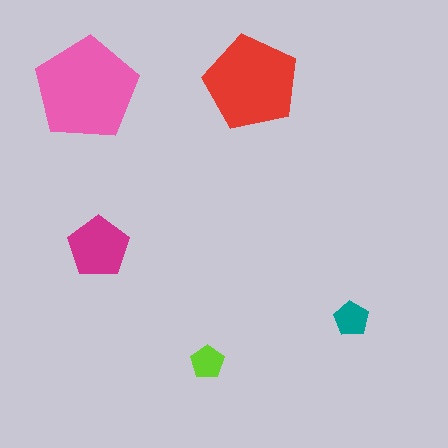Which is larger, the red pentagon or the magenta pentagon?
The red one.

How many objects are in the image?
There are 5 objects in the image.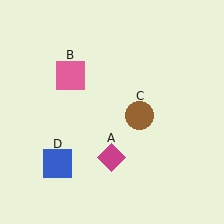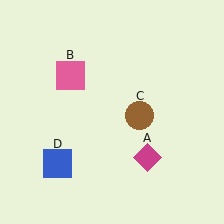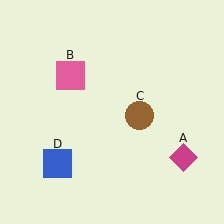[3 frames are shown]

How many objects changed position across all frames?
1 object changed position: magenta diamond (object A).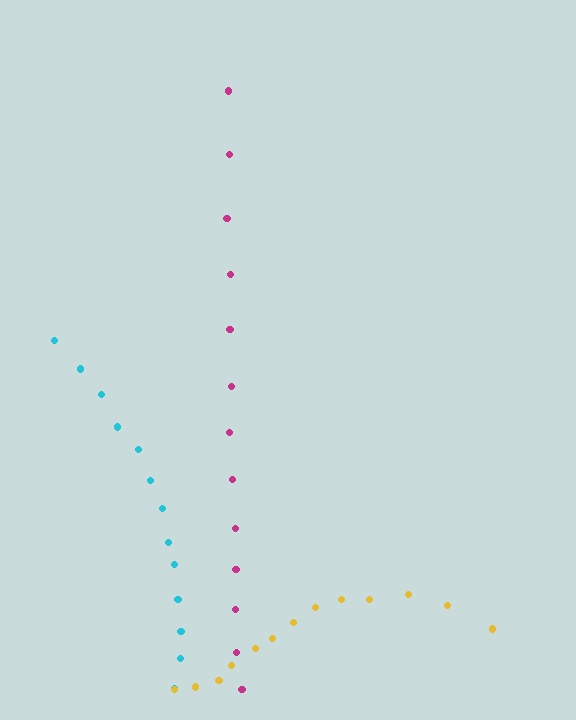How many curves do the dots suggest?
There are 3 distinct paths.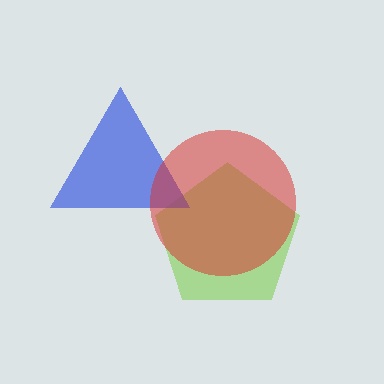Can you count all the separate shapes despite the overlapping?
Yes, there are 3 separate shapes.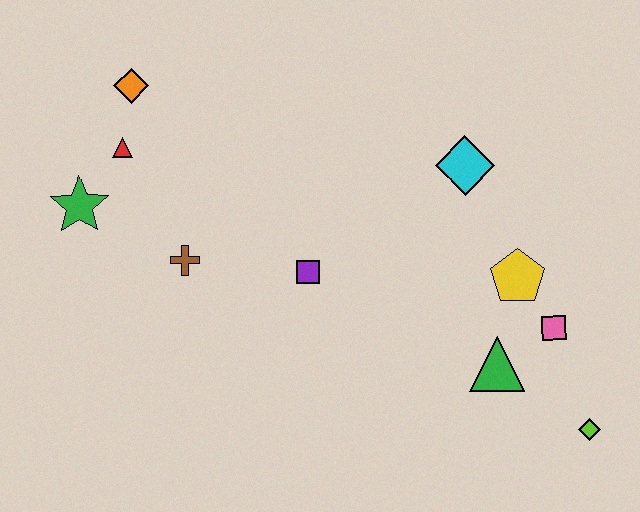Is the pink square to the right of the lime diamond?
No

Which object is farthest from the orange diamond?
The lime diamond is farthest from the orange diamond.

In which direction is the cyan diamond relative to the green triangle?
The cyan diamond is above the green triangle.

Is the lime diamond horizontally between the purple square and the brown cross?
No